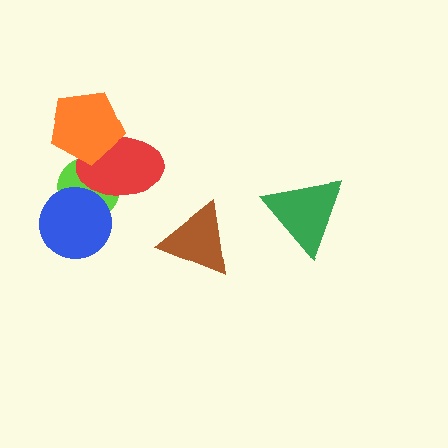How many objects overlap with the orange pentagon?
2 objects overlap with the orange pentagon.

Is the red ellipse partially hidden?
Yes, it is partially covered by another shape.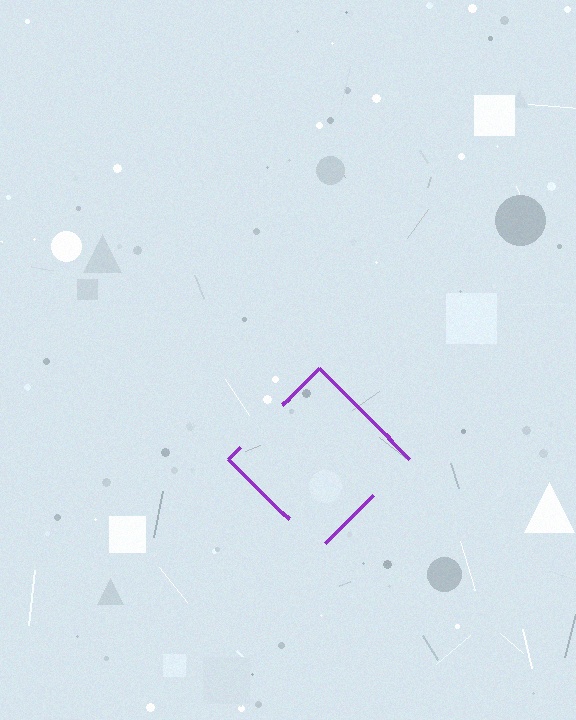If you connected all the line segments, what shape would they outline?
They would outline a diamond.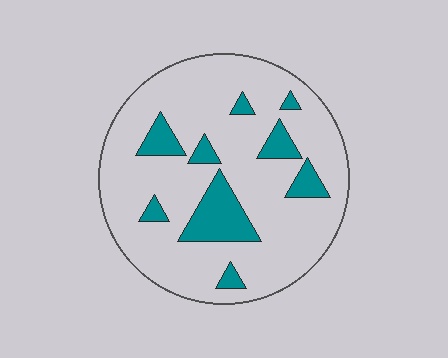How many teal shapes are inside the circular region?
9.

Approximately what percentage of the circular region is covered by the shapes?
Approximately 15%.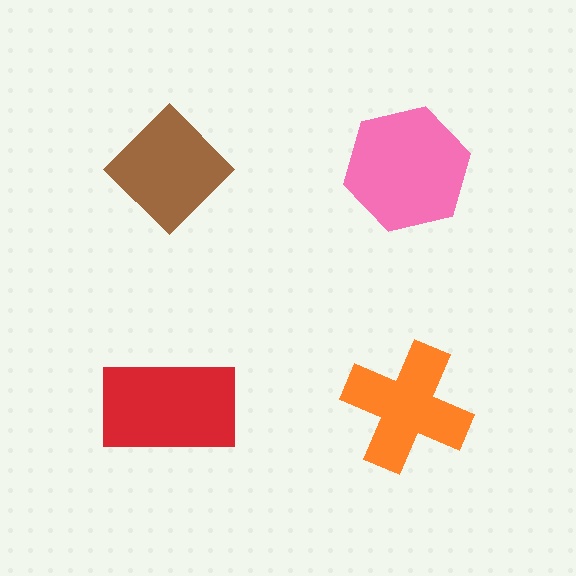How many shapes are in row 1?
2 shapes.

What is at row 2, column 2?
An orange cross.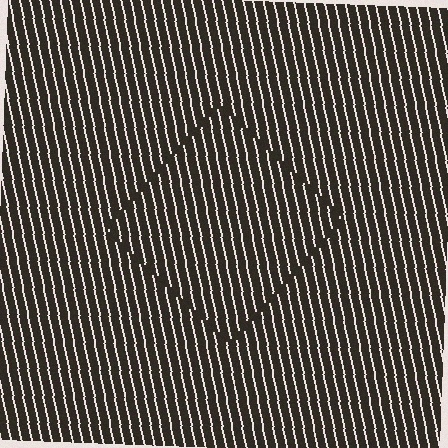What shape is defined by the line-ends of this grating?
An illusory square. The interior of the shape contains the same grating, shifted by half a period — the contour is defined by the phase discontinuity where line-ends from the inner and outer gratings abut.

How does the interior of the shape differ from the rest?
The interior of the shape contains the same grating, shifted by half a period — the contour is defined by the phase discontinuity where line-ends from the inner and outer gratings abut.